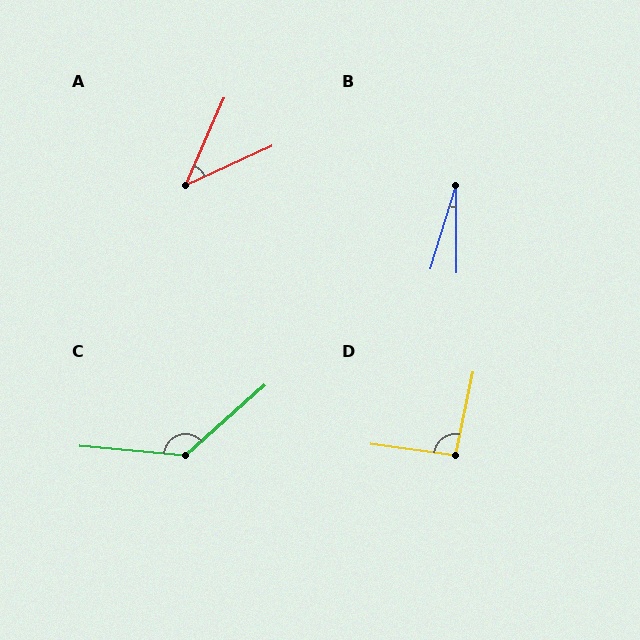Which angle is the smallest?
B, at approximately 17 degrees.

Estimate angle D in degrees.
Approximately 94 degrees.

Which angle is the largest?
C, at approximately 133 degrees.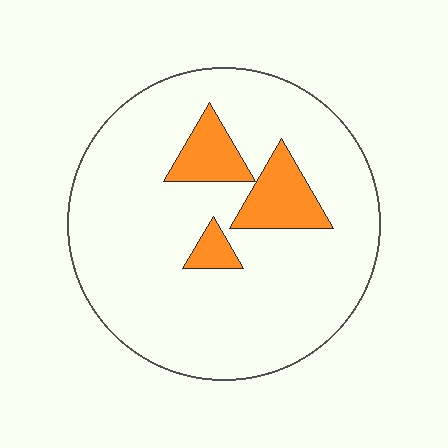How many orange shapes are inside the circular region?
3.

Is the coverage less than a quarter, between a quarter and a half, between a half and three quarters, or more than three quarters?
Less than a quarter.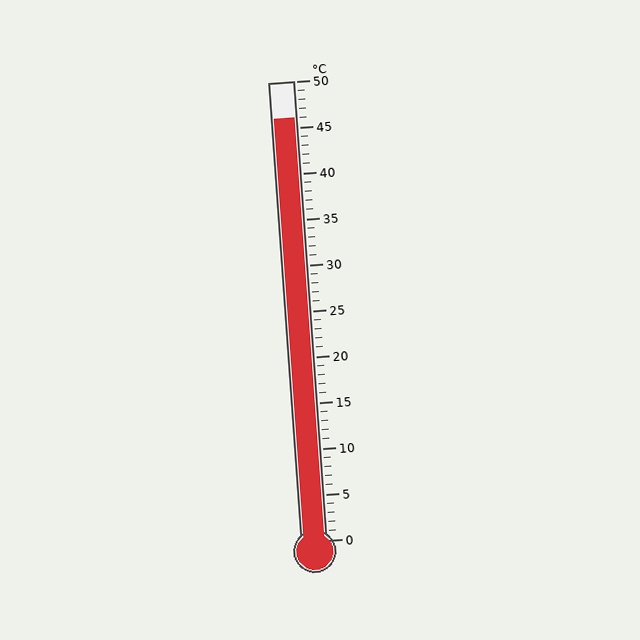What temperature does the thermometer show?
The thermometer shows approximately 46°C.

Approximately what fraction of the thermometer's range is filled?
The thermometer is filled to approximately 90% of its range.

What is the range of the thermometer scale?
The thermometer scale ranges from 0°C to 50°C.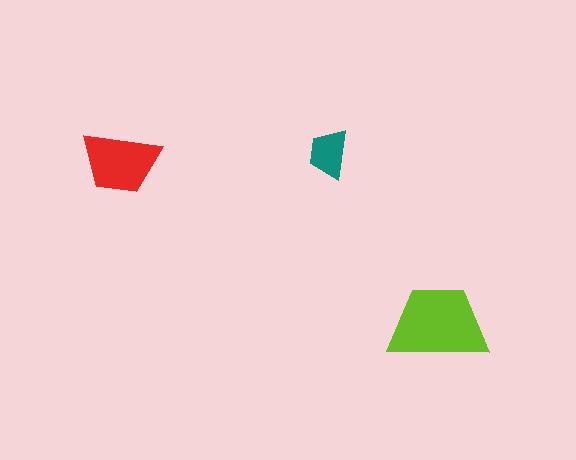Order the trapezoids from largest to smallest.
the lime one, the red one, the teal one.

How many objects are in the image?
There are 3 objects in the image.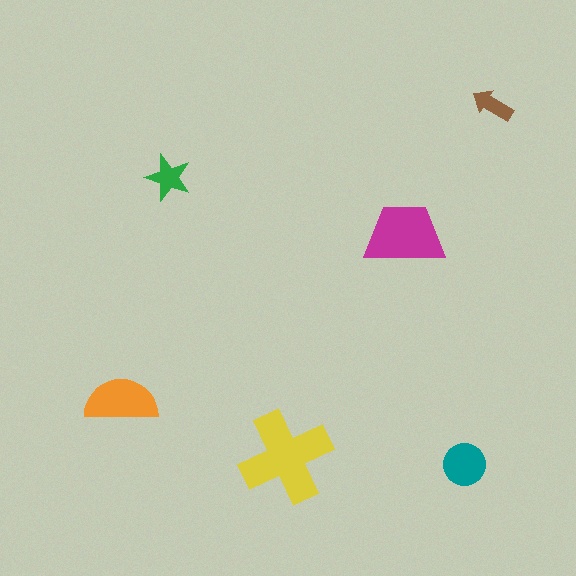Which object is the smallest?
The brown arrow.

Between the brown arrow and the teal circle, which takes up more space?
The teal circle.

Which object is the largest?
The yellow cross.